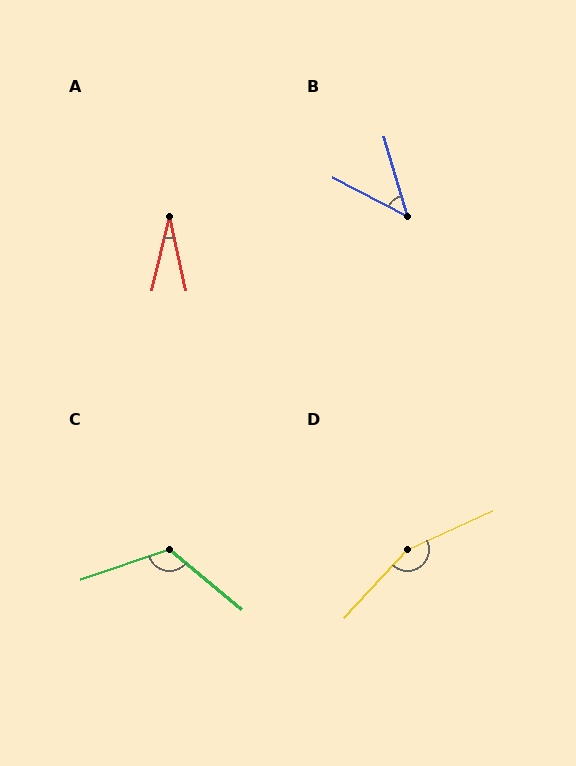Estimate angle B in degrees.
Approximately 46 degrees.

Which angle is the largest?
D, at approximately 157 degrees.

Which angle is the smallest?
A, at approximately 26 degrees.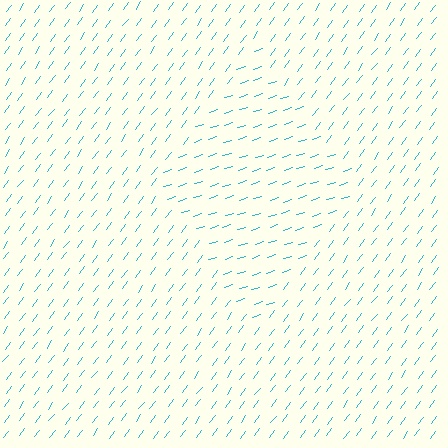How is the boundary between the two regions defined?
The boundary is defined purely by a change in line orientation (approximately 36 degrees difference). All lines are the same color and thickness.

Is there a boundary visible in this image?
Yes, there is a texture boundary formed by a change in line orientation.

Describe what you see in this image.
The image is filled with small cyan line segments. A diamond region in the image has lines oriented differently from the surrounding lines, creating a visible texture boundary.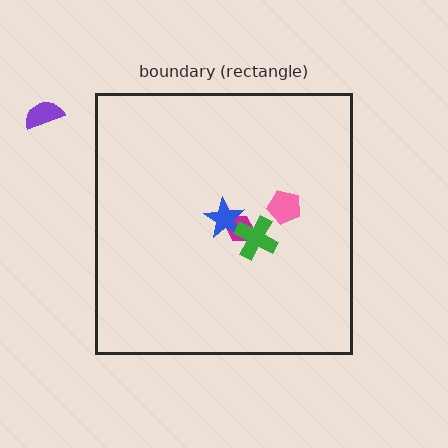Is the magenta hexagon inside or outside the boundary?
Inside.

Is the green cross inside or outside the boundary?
Inside.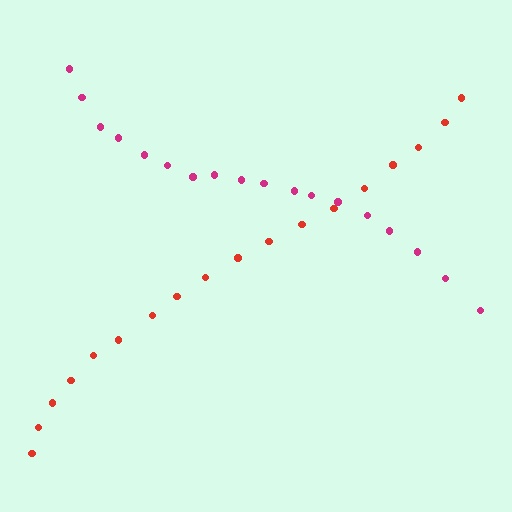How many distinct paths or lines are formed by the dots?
There are 2 distinct paths.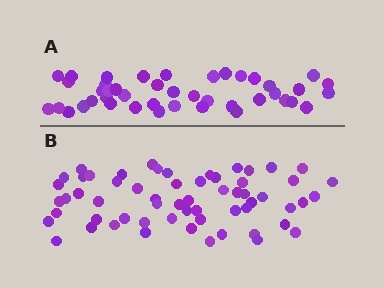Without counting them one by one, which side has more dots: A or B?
Region B (the bottom region) has more dots.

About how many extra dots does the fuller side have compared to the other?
Region B has approximately 15 more dots than region A.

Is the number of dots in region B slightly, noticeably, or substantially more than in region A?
Region B has noticeably more, but not dramatically so. The ratio is roughly 1.4 to 1.